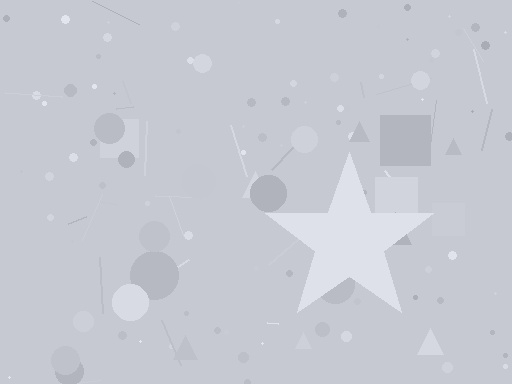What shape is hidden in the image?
A star is hidden in the image.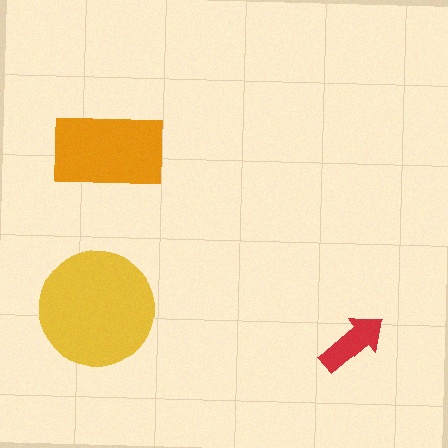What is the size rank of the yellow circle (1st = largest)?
1st.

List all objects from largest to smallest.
The yellow circle, the orange rectangle, the red arrow.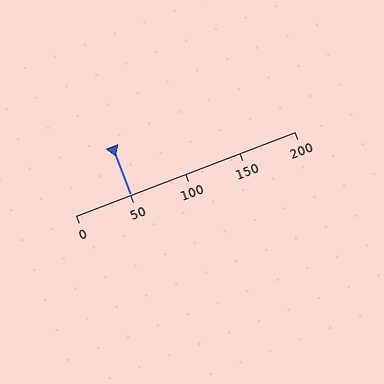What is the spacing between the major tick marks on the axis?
The major ticks are spaced 50 apart.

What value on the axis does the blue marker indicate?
The marker indicates approximately 50.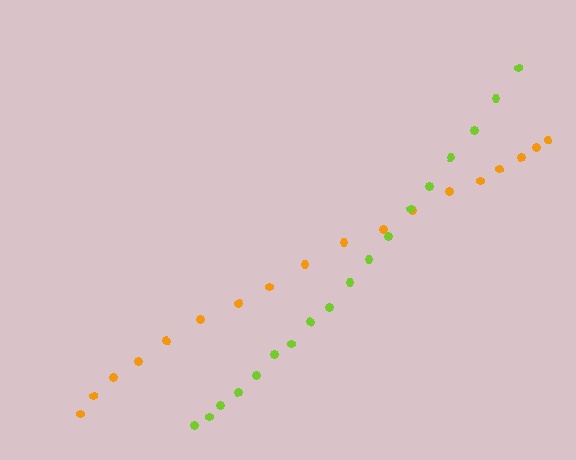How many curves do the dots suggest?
There are 2 distinct paths.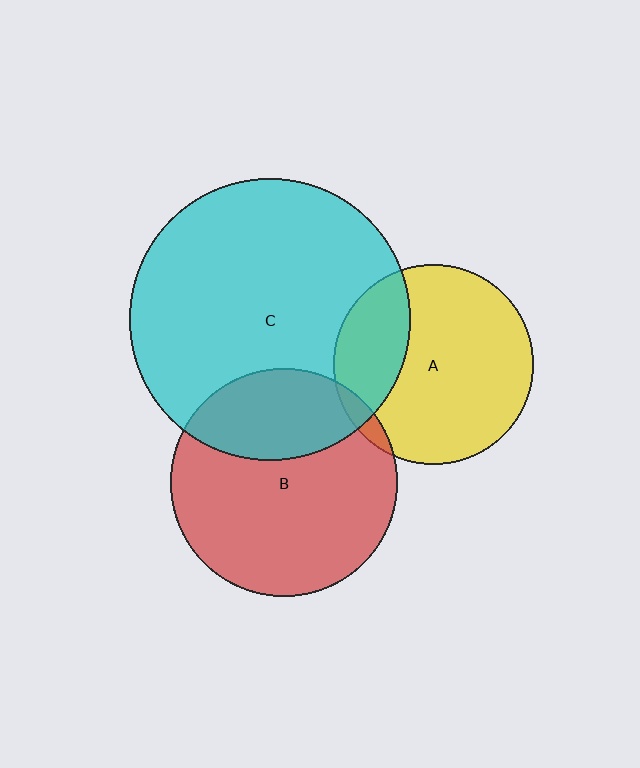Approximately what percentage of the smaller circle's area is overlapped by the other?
Approximately 25%.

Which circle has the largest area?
Circle C (cyan).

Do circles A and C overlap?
Yes.